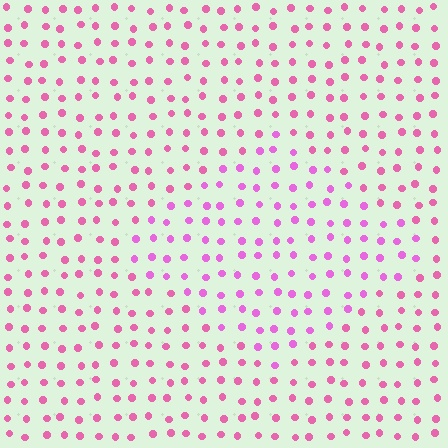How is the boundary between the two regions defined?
The boundary is defined purely by a slight shift in hue (about 22 degrees). Spacing, size, and orientation are identical on both sides.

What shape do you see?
I see a diamond.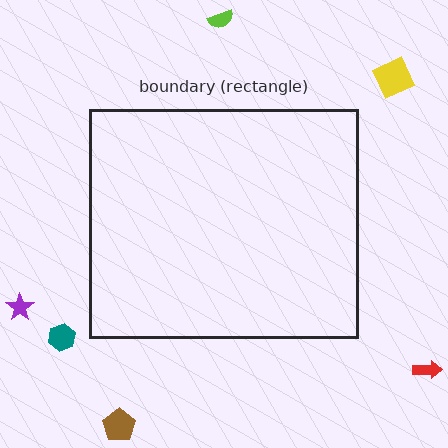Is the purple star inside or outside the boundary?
Outside.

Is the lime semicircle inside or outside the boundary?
Outside.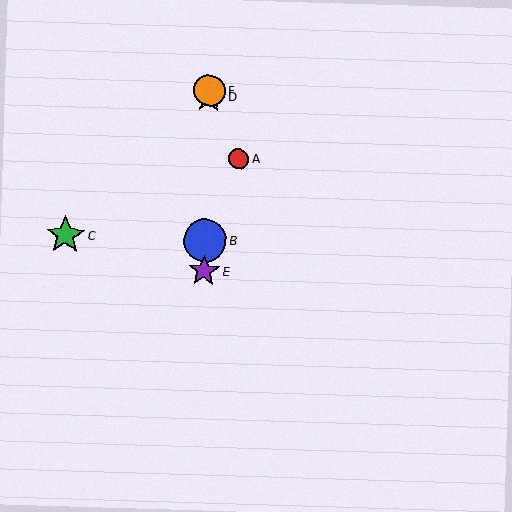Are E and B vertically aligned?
Yes, both are at x≈204.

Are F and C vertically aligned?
No, F is at x≈209 and C is at x≈65.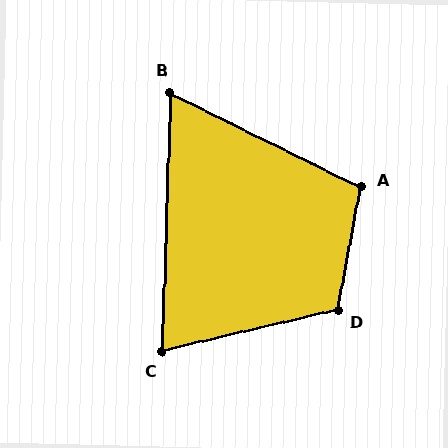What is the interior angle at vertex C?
Approximately 75 degrees (acute).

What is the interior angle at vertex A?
Approximately 105 degrees (obtuse).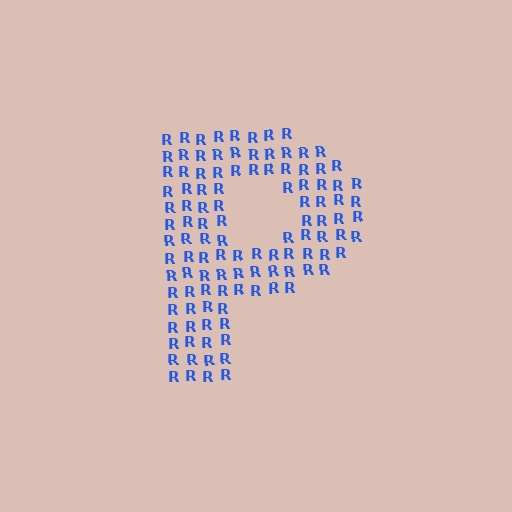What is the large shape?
The large shape is the letter P.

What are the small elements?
The small elements are letter R's.